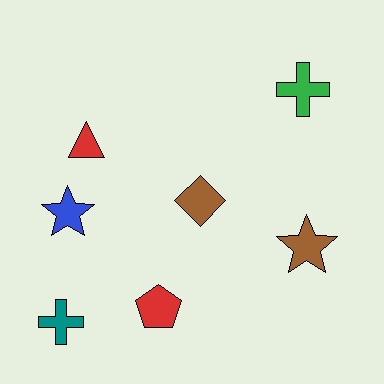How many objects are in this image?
There are 7 objects.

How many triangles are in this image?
There is 1 triangle.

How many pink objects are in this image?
There are no pink objects.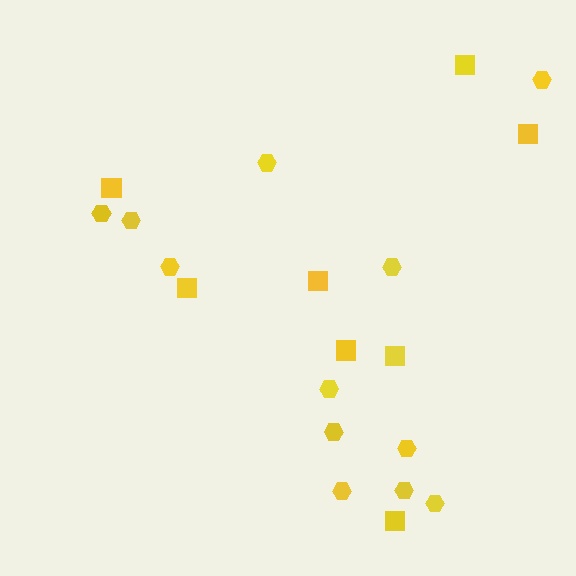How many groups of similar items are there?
There are 2 groups: one group of hexagons (12) and one group of squares (8).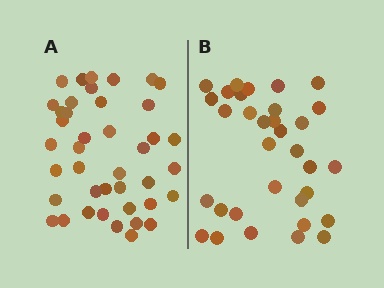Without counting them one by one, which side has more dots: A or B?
Region A (the left region) has more dots.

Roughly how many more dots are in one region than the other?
Region A has roughly 8 or so more dots than region B.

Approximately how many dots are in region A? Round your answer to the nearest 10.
About 40 dots. (The exact count is 41, which rounds to 40.)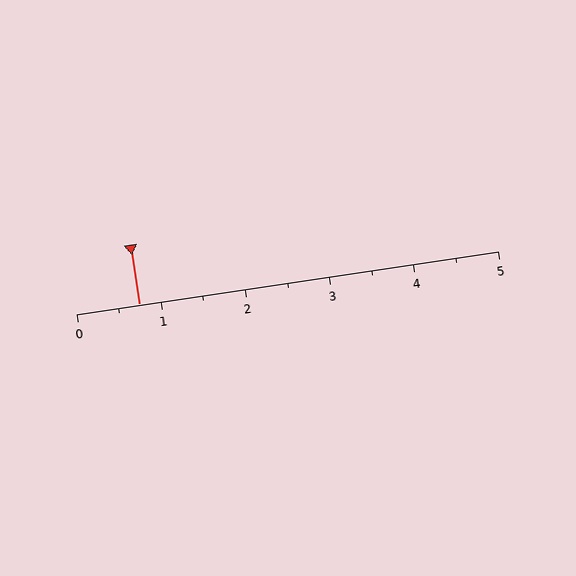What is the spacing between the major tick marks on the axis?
The major ticks are spaced 1 apart.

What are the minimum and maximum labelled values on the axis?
The axis runs from 0 to 5.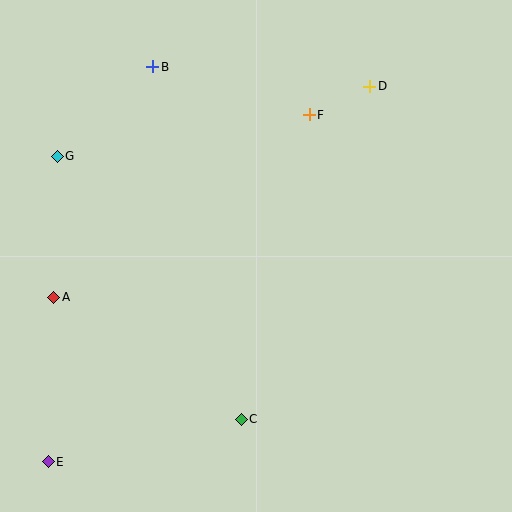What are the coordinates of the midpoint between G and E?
The midpoint between G and E is at (53, 309).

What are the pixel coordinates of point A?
Point A is at (54, 297).